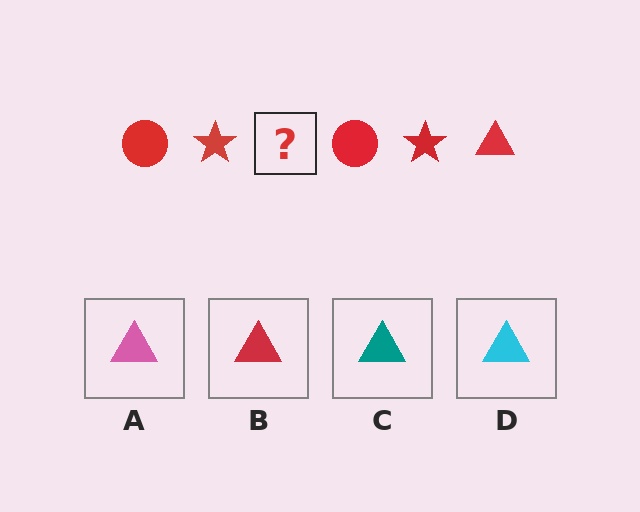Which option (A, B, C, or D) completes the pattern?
B.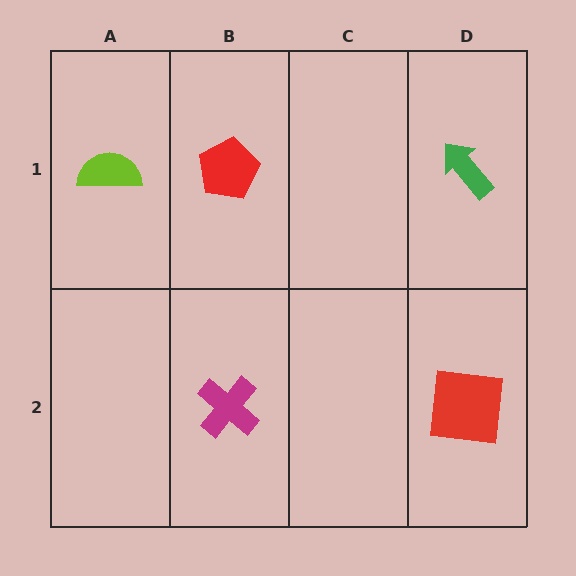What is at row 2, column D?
A red square.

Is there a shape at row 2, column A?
No, that cell is empty.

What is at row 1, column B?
A red pentagon.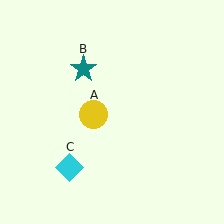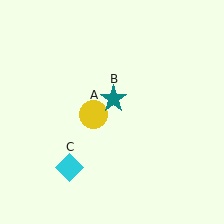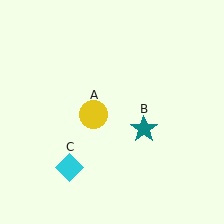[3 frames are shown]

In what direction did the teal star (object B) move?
The teal star (object B) moved down and to the right.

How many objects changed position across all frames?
1 object changed position: teal star (object B).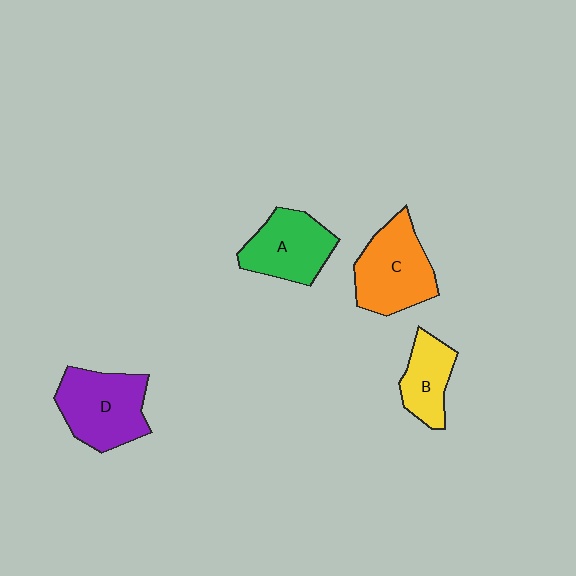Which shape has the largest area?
Shape D (purple).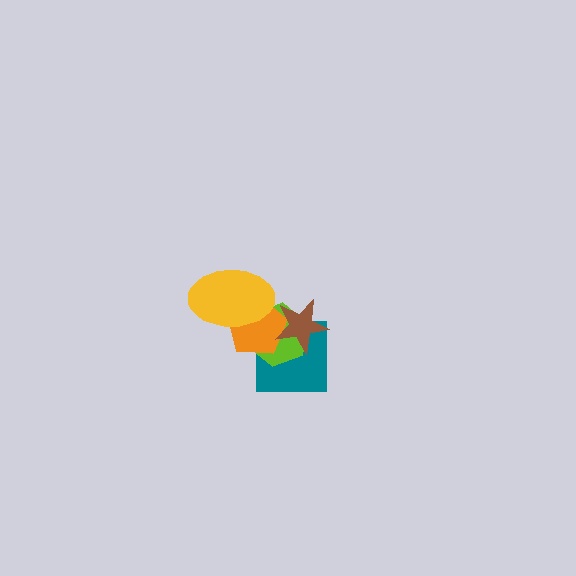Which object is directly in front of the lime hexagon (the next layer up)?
The orange pentagon is directly in front of the lime hexagon.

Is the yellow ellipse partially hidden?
No, no other shape covers it.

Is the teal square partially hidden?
Yes, it is partially covered by another shape.